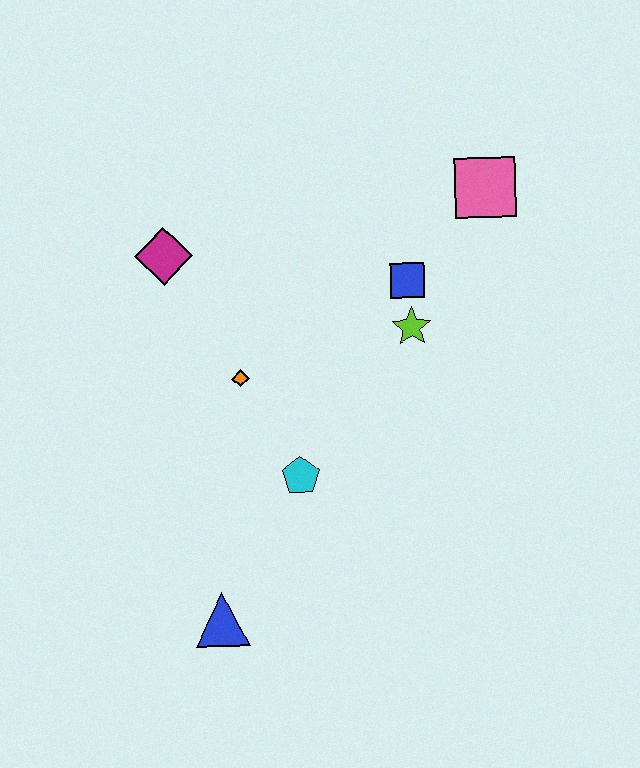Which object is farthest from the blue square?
The blue triangle is farthest from the blue square.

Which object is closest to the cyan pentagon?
The orange diamond is closest to the cyan pentagon.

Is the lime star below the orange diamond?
No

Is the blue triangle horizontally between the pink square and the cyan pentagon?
No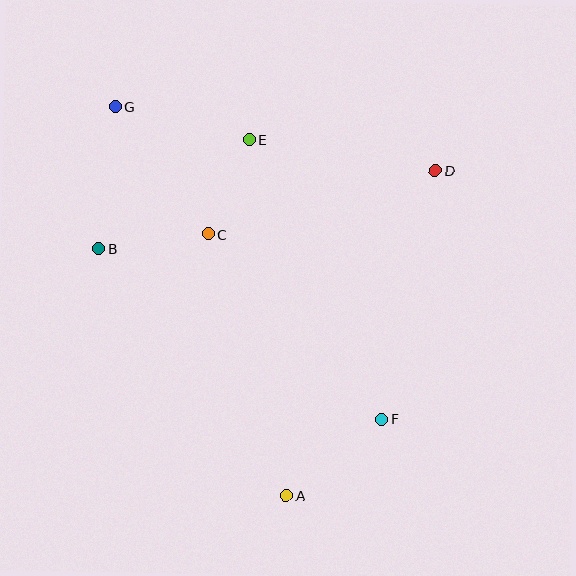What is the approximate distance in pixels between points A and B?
The distance between A and B is approximately 310 pixels.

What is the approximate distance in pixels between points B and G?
The distance between B and G is approximately 143 pixels.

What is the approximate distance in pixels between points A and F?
The distance between A and F is approximately 122 pixels.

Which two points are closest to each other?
Points C and E are closest to each other.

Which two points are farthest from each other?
Points A and G are farthest from each other.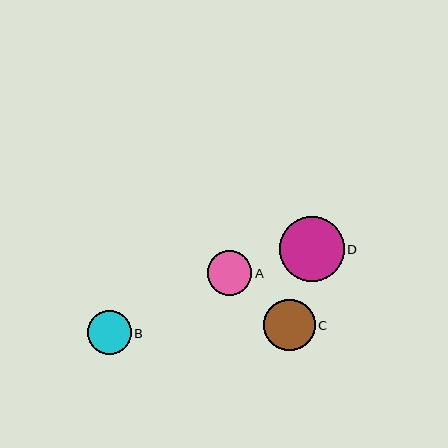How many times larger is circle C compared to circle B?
Circle C is approximately 1.2 times the size of circle B.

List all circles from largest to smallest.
From largest to smallest: D, C, A, B.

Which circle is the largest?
Circle D is the largest with a size of approximately 65 pixels.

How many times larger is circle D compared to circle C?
Circle D is approximately 1.2 times the size of circle C.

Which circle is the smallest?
Circle B is the smallest with a size of approximately 44 pixels.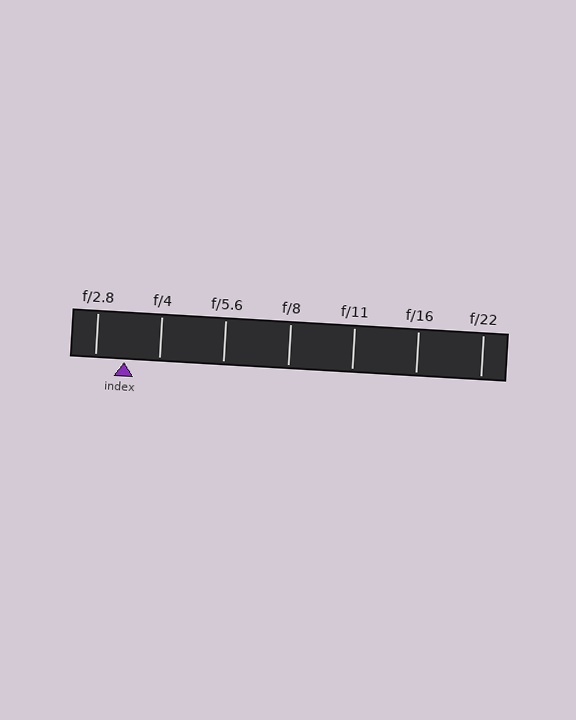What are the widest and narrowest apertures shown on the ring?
The widest aperture shown is f/2.8 and the narrowest is f/22.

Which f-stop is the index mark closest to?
The index mark is closest to f/2.8.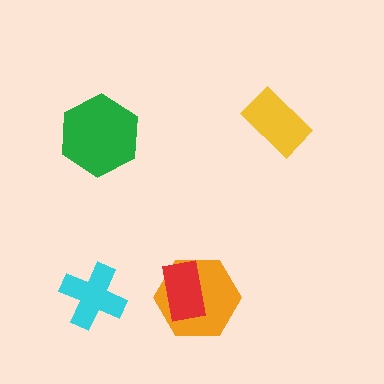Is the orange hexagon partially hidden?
Yes, it is partially covered by another shape.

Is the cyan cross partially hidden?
No, no other shape covers it.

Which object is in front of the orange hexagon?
The red rectangle is in front of the orange hexagon.